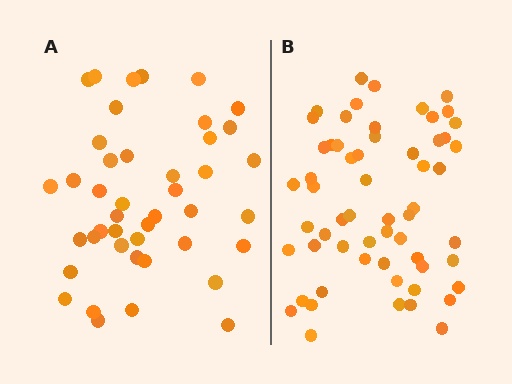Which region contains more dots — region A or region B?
Region B (the right region) has more dots.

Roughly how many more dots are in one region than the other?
Region B has approximately 15 more dots than region A.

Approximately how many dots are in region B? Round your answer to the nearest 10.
About 60 dots. (The exact count is 59, which rounds to 60.)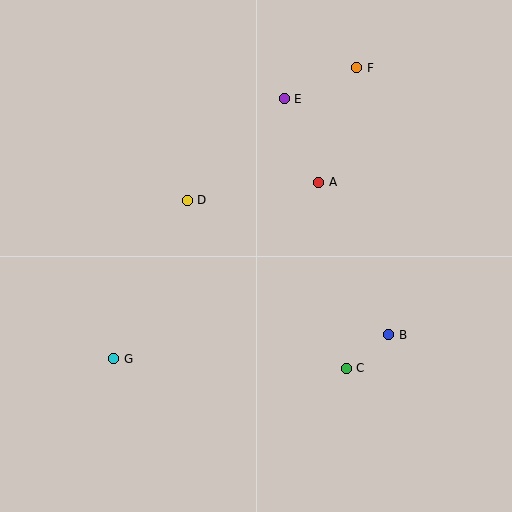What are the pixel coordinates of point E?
Point E is at (284, 99).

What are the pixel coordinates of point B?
Point B is at (389, 335).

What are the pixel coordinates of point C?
Point C is at (346, 368).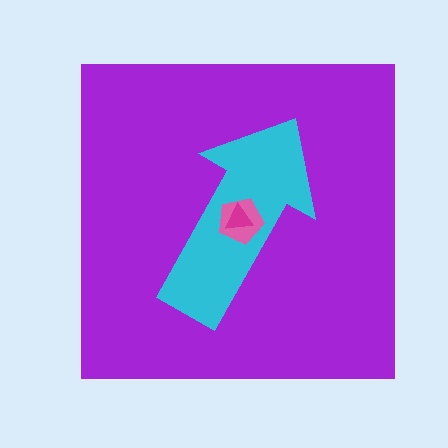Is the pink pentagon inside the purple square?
Yes.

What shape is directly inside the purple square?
The cyan arrow.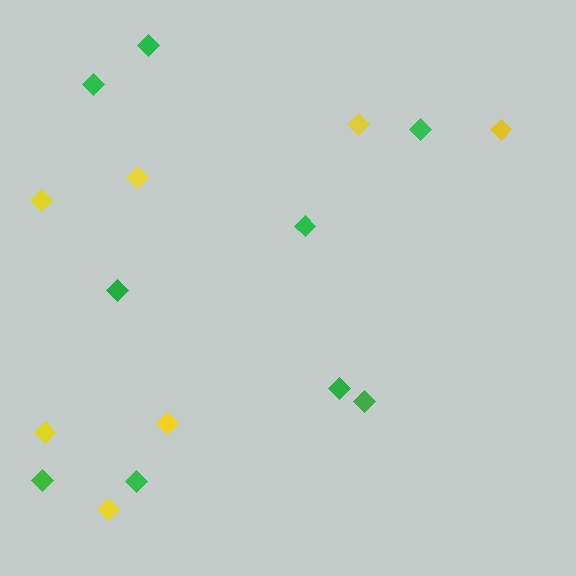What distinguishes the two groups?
There are 2 groups: one group of yellow diamonds (7) and one group of green diamonds (9).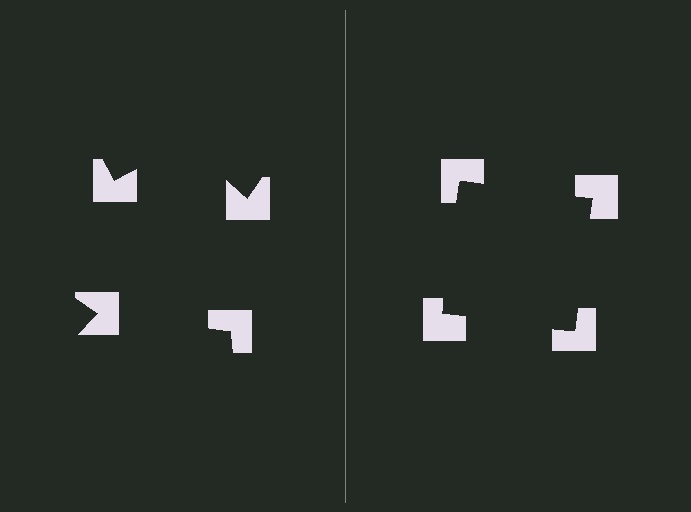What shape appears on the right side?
An illusory square.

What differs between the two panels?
The notched squares are positioned identically on both sides; only the wedge orientations differ. On the right they align to a square; on the left they are misaligned.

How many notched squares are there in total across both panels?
8 — 4 on each side.